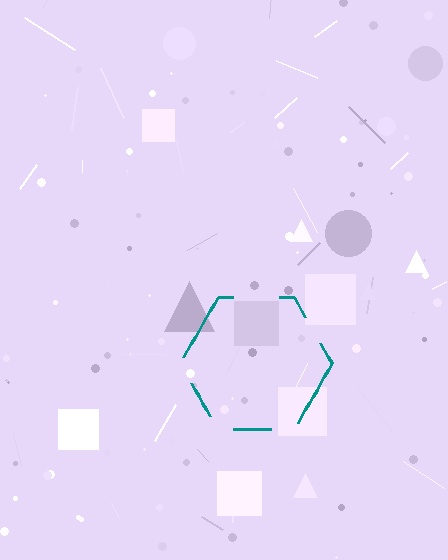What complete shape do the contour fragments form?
The contour fragments form a hexagon.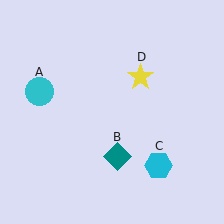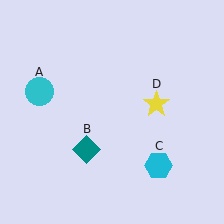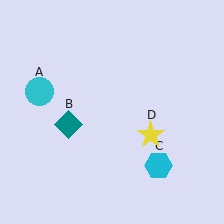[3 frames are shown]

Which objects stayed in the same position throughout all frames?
Cyan circle (object A) and cyan hexagon (object C) remained stationary.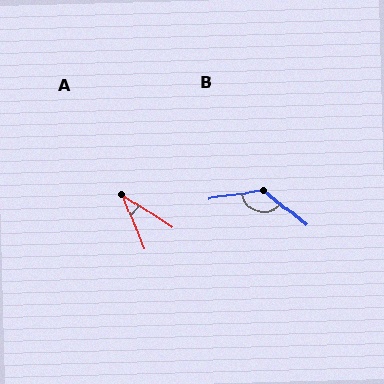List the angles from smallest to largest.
A (35°), B (133°).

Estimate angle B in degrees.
Approximately 133 degrees.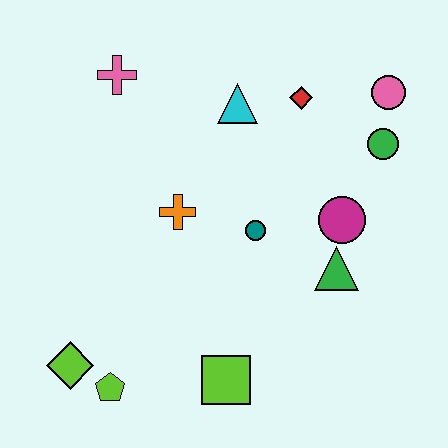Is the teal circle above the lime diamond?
Yes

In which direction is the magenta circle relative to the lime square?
The magenta circle is above the lime square.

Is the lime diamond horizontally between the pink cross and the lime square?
No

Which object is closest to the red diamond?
The cyan triangle is closest to the red diamond.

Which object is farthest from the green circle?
The lime diamond is farthest from the green circle.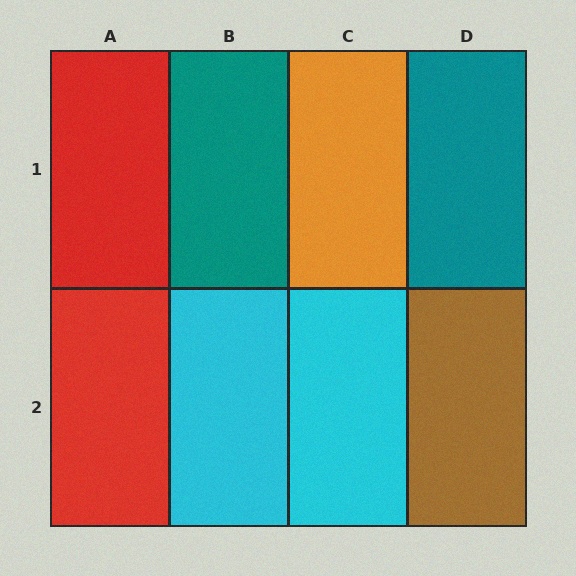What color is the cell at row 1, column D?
Teal.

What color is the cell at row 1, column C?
Orange.